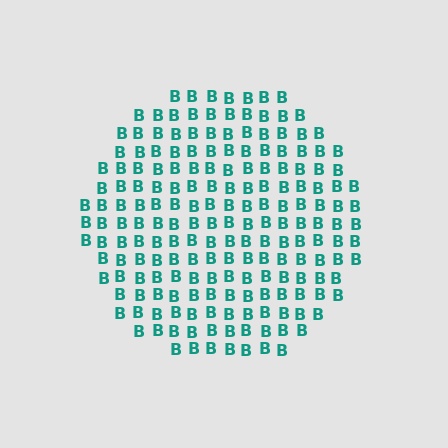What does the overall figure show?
The overall figure shows a circle.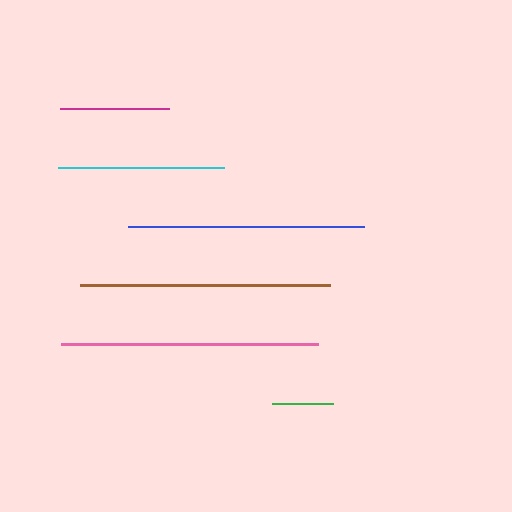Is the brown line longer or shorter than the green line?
The brown line is longer than the green line.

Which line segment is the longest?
The pink line is the longest at approximately 257 pixels.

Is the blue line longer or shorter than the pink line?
The pink line is longer than the blue line.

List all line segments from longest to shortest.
From longest to shortest: pink, brown, blue, cyan, magenta, green.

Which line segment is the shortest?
The green line is the shortest at approximately 61 pixels.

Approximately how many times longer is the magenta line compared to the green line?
The magenta line is approximately 1.8 times the length of the green line.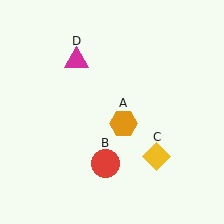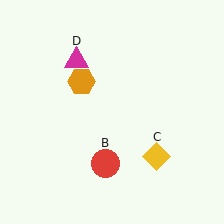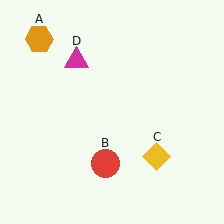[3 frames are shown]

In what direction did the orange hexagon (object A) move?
The orange hexagon (object A) moved up and to the left.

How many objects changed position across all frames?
1 object changed position: orange hexagon (object A).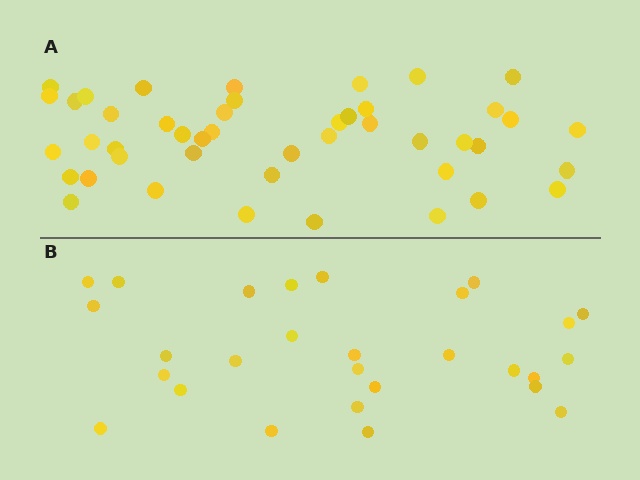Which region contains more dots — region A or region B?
Region A (the top region) has more dots.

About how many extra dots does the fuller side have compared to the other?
Region A has approximately 15 more dots than region B.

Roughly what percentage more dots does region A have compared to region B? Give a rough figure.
About 60% more.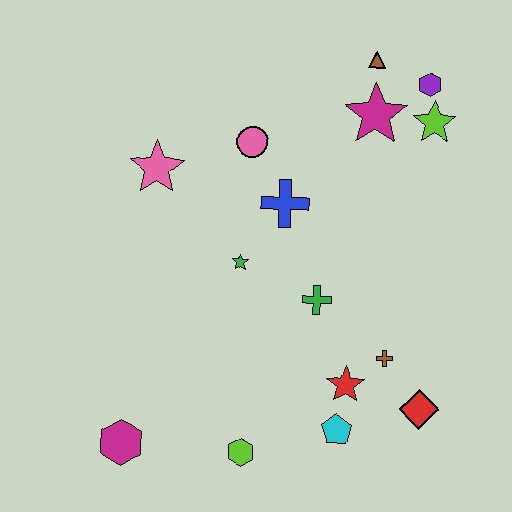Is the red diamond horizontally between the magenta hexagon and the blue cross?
No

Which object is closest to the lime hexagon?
The cyan pentagon is closest to the lime hexagon.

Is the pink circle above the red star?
Yes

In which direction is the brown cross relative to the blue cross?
The brown cross is below the blue cross.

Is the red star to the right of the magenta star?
No